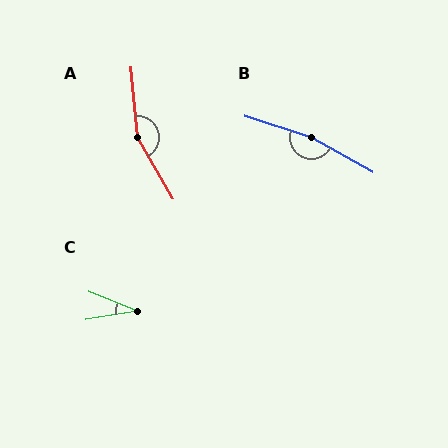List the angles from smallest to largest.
C (31°), A (155°), B (169°).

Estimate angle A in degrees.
Approximately 155 degrees.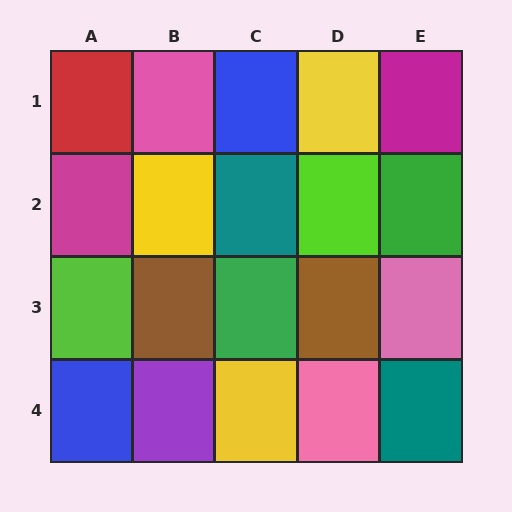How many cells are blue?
2 cells are blue.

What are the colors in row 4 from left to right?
Blue, purple, yellow, pink, teal.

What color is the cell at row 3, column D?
Brown.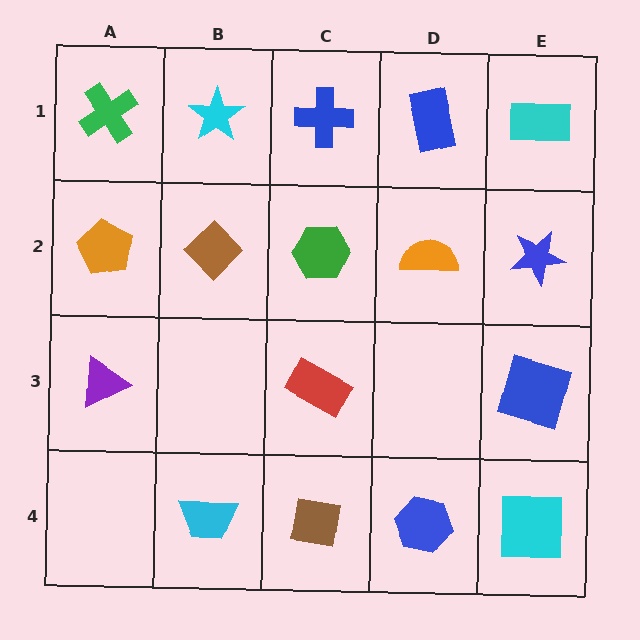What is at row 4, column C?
A brown square.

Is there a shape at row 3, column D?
No, that cell is empty.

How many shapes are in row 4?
4 shapes.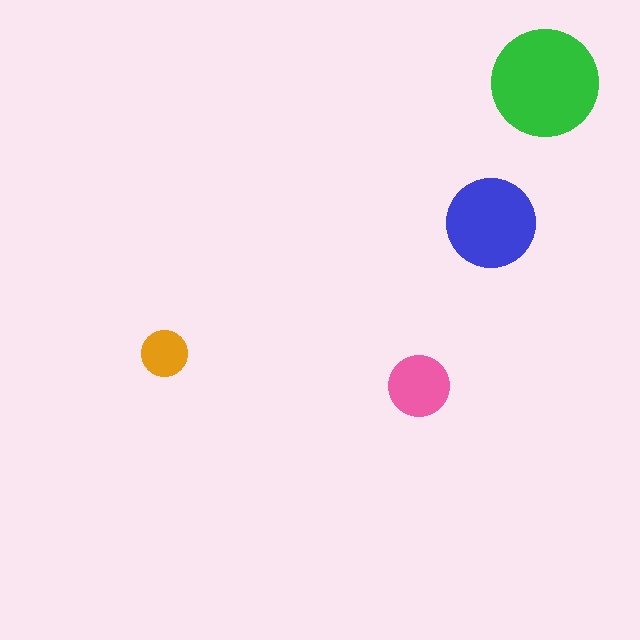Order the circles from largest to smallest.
the green one, the blue one, the pink one, the orange one.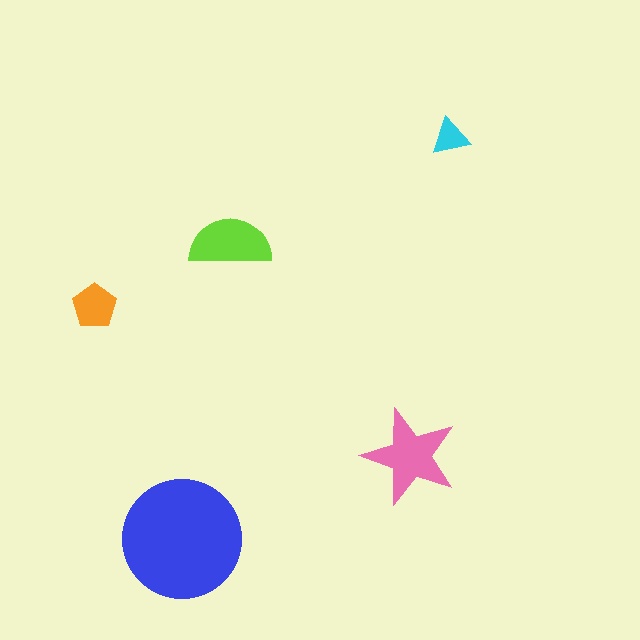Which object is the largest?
The blue circle.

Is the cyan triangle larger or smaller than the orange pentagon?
Smaller.